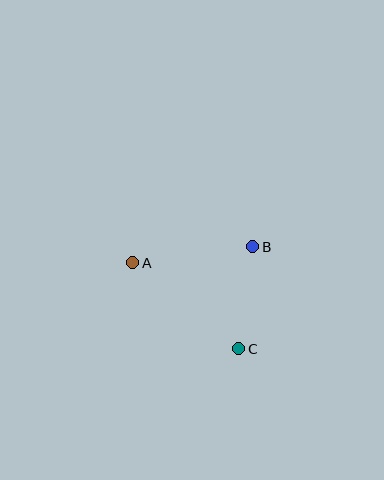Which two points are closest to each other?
Points B and C are closest to each other.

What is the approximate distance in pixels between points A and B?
The distance between A and B is approximately 121 pixels.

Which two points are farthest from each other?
Points A and C are farthest from each other.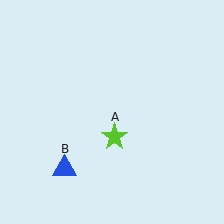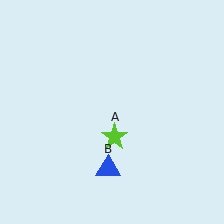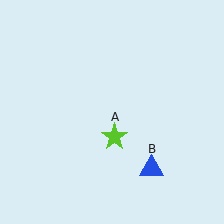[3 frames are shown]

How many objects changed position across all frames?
1 object changed position: blue triangle (object B).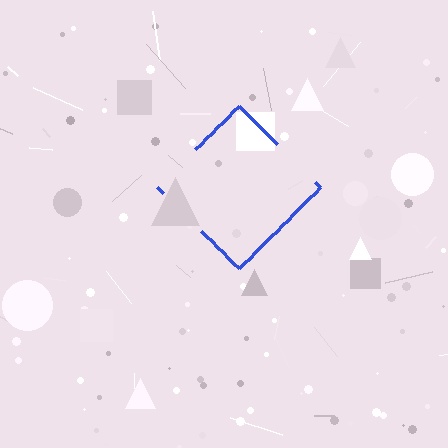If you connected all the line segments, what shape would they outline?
They would outline a diamond.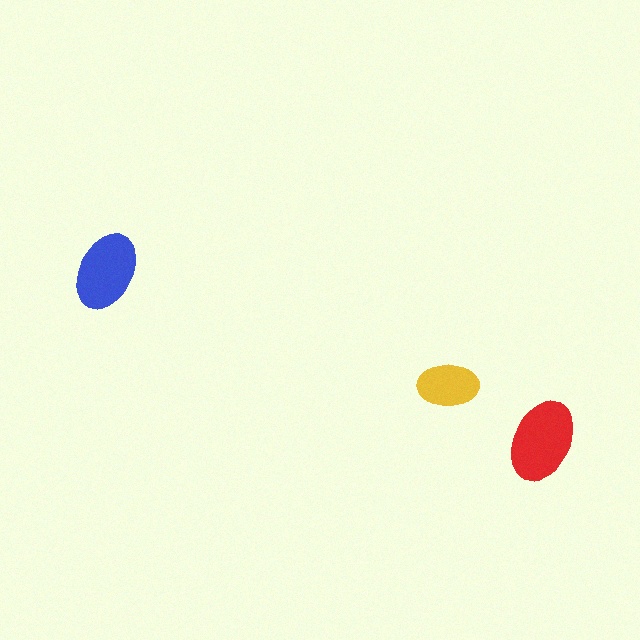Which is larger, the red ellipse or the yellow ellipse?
The red one.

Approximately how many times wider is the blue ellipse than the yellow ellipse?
About 1.5 times wider.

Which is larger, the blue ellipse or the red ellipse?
The red one.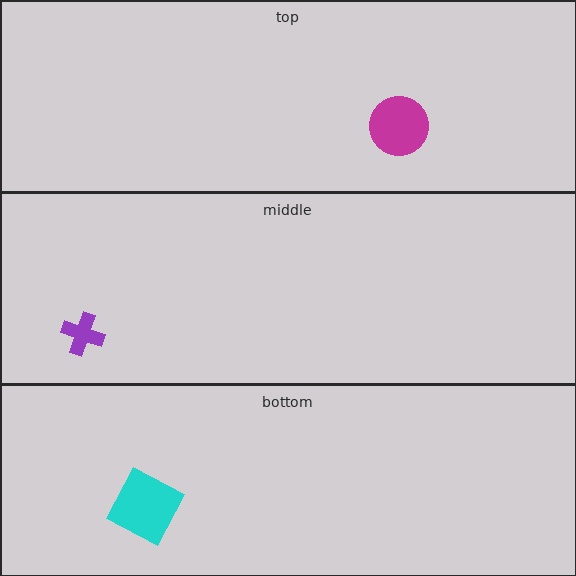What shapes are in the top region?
The magenta circle.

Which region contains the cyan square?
The bottom region.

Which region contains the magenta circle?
The top region.